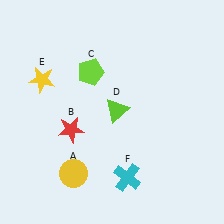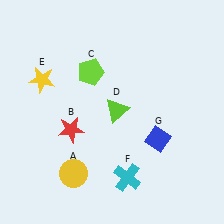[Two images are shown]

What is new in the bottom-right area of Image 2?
A blue diamond (G) was added in the bottom-right area of Image 2.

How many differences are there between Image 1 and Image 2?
There is 1 difference between the two images.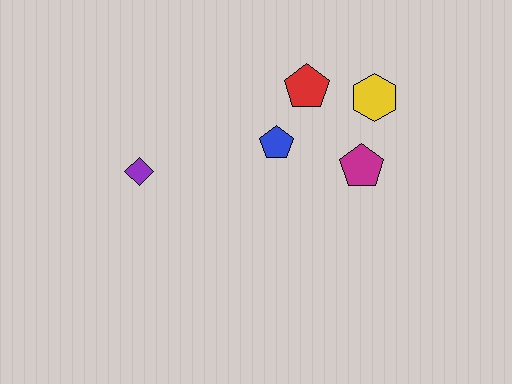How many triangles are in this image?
There are no triangles.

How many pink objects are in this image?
There are no pink objects.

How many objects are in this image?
There are 5 objects.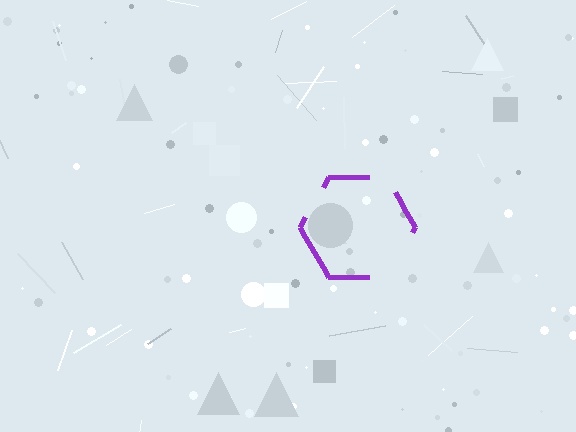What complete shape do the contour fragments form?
The contour fragments form a hexagon.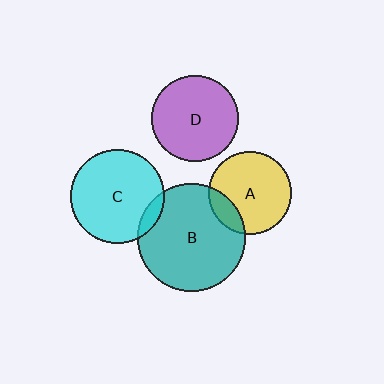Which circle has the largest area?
Circle B (teal).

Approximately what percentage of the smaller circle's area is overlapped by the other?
Approximately 10%.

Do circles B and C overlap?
Yes.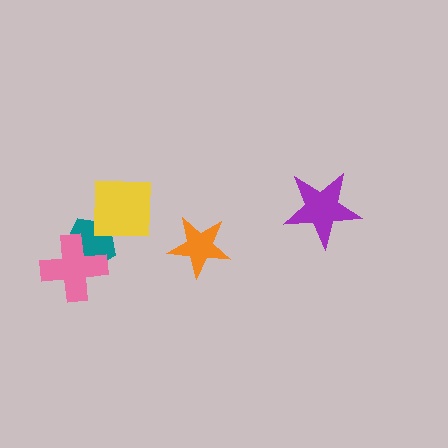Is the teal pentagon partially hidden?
Yes, it is partially covered by another shape.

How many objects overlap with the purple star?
0 objects overlap with the purple star.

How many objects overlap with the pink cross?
1 object overlaps with the pink cross.